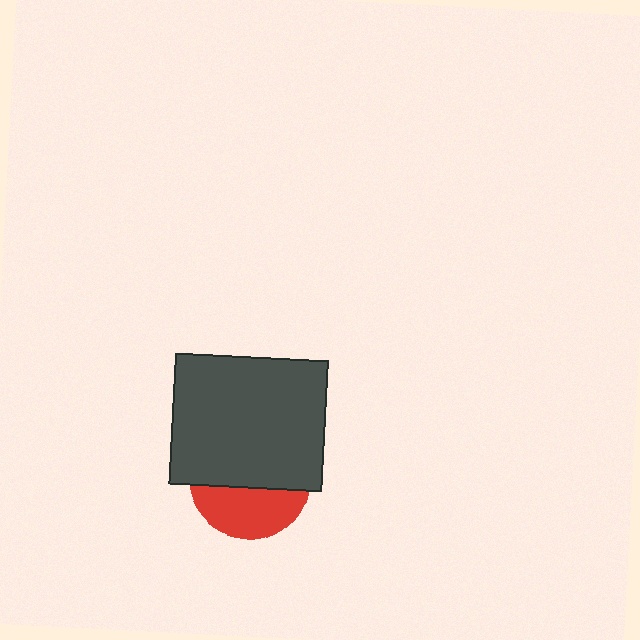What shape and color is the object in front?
The object in front is a dark gray rectangle.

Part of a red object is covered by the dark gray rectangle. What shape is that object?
It is a circle.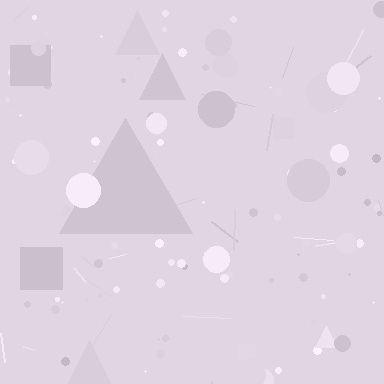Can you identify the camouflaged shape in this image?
The camouflaged shape is a triangle.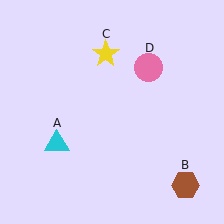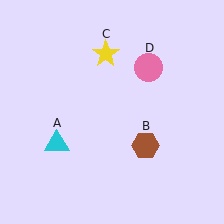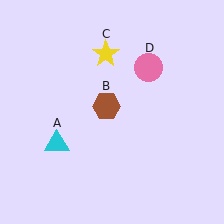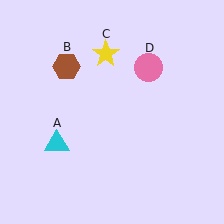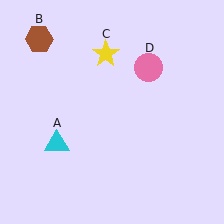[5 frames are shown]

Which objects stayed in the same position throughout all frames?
Cyan triangle (object A) and yellow star (object C) and pink circle (object D) remained stationary.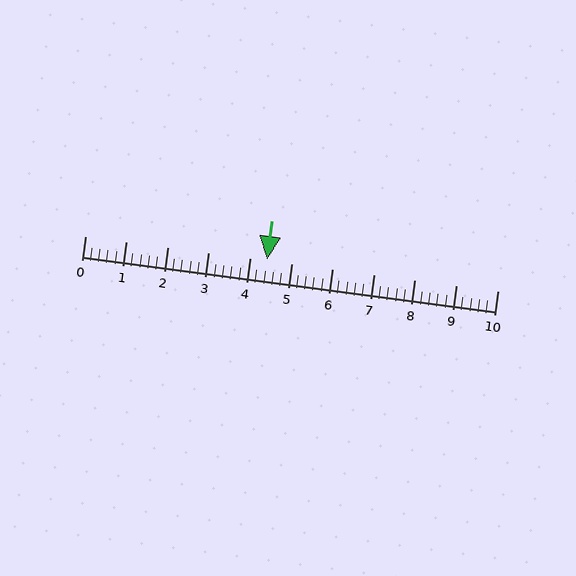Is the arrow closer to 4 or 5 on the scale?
The arrow is closer to 4.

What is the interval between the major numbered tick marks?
The major tick marks are spaced 1 units apart.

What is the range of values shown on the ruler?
The ruler shows values from 0 to 10.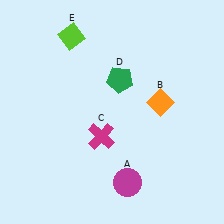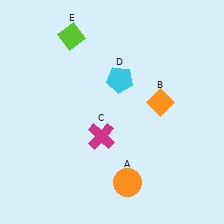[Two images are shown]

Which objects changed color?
A changed from magenta to orange. D changed from green to cyan.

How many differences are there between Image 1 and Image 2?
There are 2 differences between the two images.